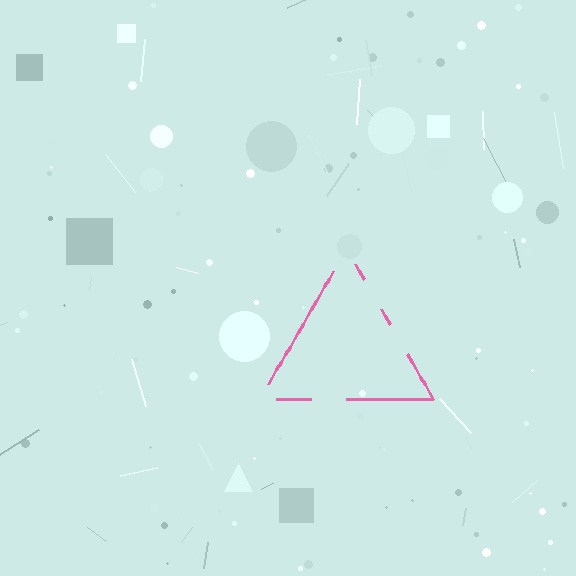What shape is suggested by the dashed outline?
The dashed outline suggests a triangle.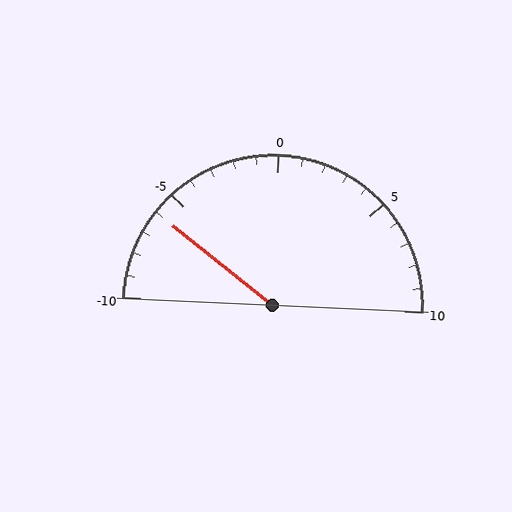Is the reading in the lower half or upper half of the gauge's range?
The reading is in the lower half of the range (-10 to 10).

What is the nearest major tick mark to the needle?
The nearest major tick mark is -5.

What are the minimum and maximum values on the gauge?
The gauge ranges from -10 to 10.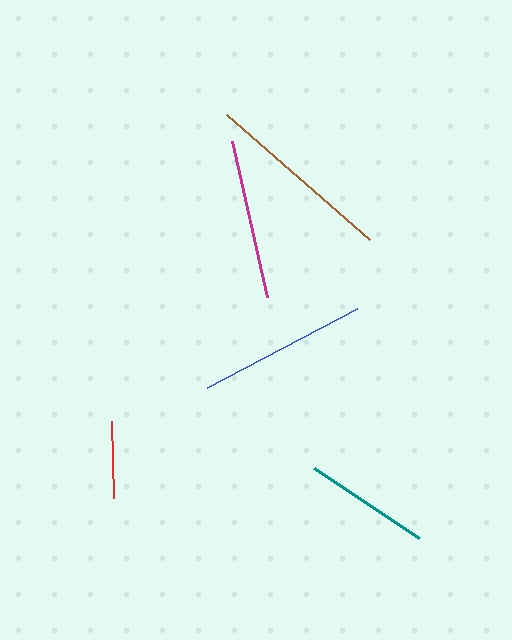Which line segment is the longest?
The brown line is the longest at approximately 190 pixels.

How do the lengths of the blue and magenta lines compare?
The blue and magenta lines are approximately the same length.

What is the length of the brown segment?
The brown segment is approximately 190 pixels long.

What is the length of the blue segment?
The blue segment is approximately 170 pixels long.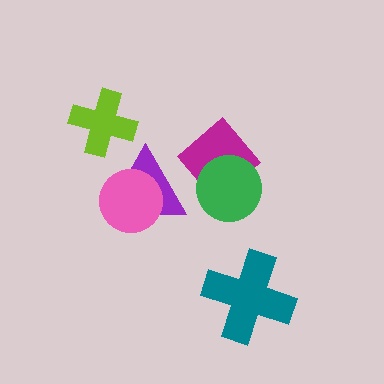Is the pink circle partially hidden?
No, no other shape covers it.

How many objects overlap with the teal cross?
0 objects overlap with the teal cross.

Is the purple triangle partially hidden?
Yes, it is partially covered by another shape.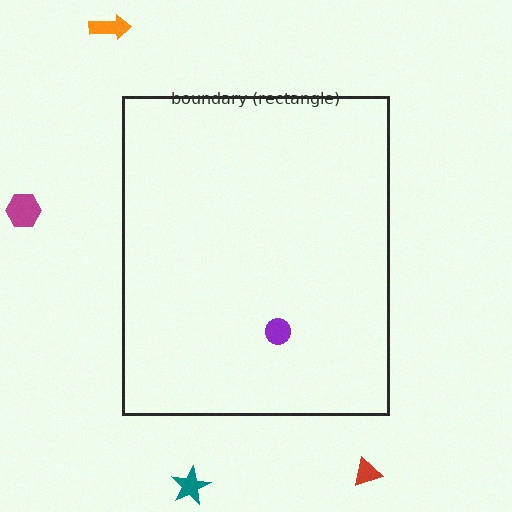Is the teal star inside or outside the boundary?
Outside.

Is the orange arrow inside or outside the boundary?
Outside.